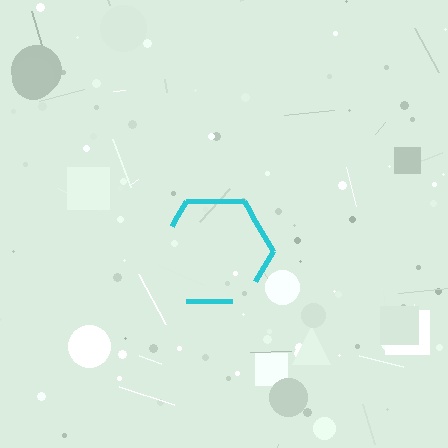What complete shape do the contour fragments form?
The contour fragments form a hexagon.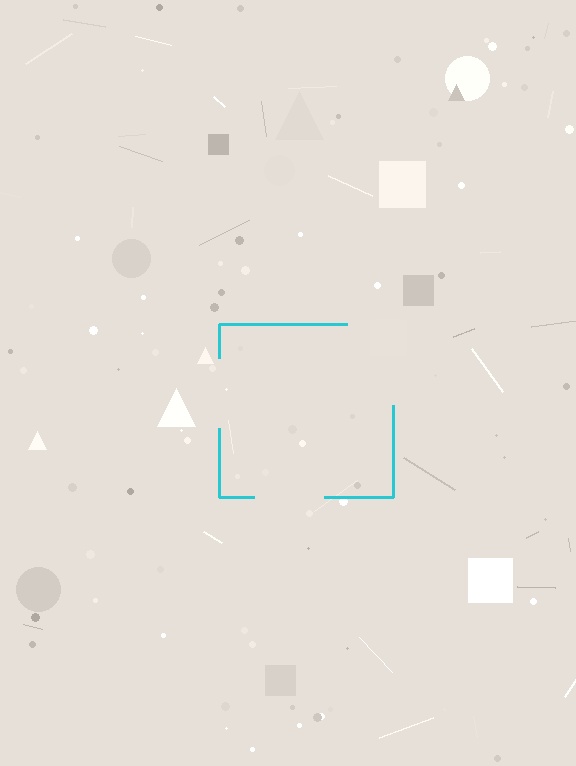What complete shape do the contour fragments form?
The contour fragments form a square.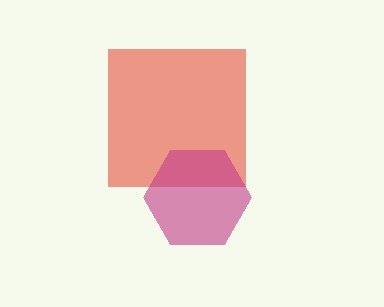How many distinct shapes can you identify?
There are 2 distinct shapes: a red square, a magenta hexagon.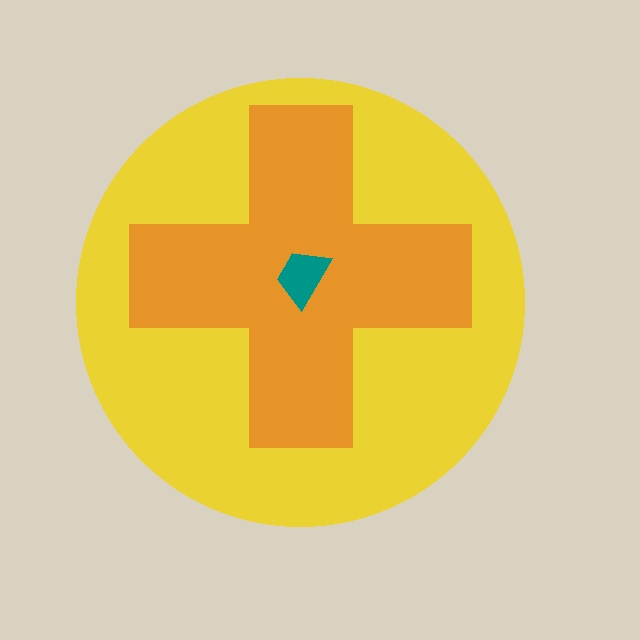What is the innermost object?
The teal trapezoid.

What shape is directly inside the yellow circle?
The orange cross.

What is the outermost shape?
The yellow circle.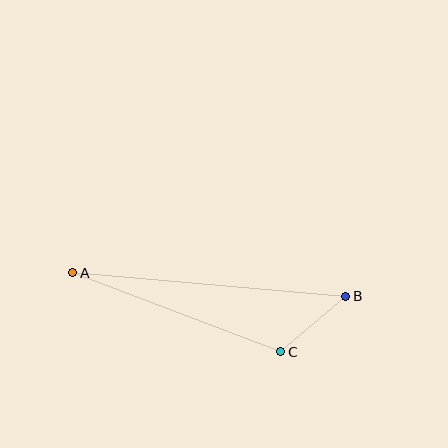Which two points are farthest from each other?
Points A and B are farthest from each other.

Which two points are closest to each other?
Points B and C are closest to each other.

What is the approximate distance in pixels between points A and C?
The distance between A and C is approximately 223 pixels.